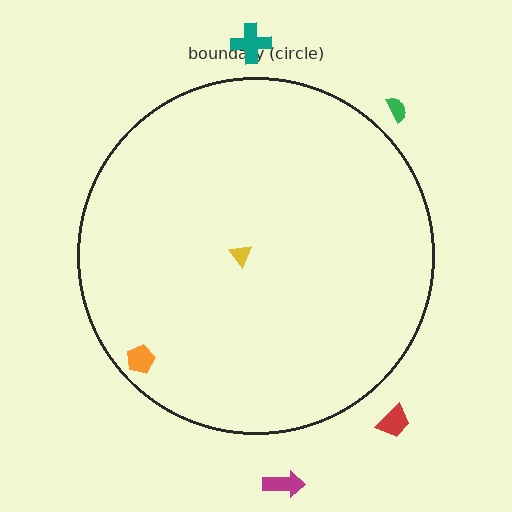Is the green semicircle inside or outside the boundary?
Outside.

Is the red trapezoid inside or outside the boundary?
Outside.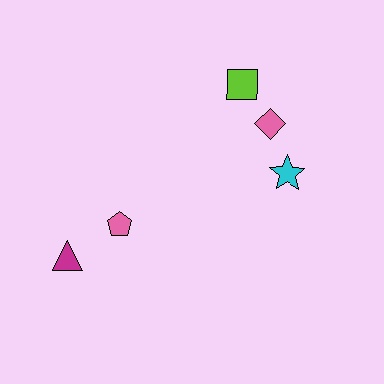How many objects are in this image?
There are 5 objects.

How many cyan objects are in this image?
There is 1 cyan object.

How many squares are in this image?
There is 1 square.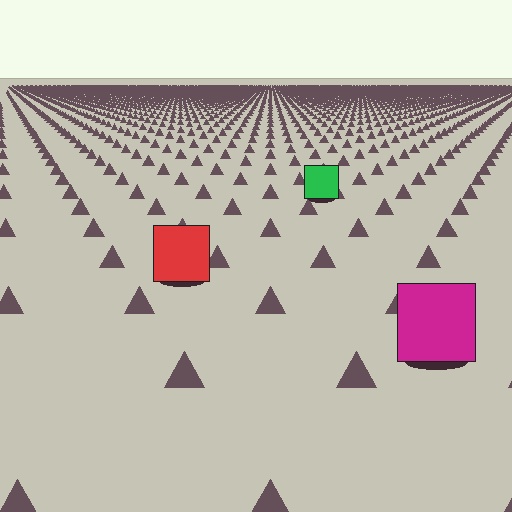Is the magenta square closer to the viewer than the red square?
Yes. The magenta square is closer — you can tell from the texture gradient: the ground texture is coarser near it.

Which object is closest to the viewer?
The magenta square is closest. The texture marks near it are larger and more spread out.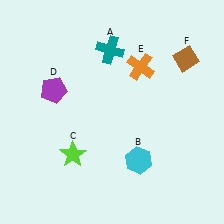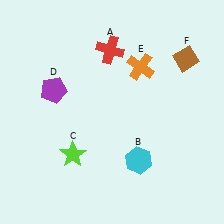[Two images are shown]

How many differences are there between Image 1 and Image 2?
There is 1 difference between the two images.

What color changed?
The cross (A) changed from teal in Image 1 to red in Image 2.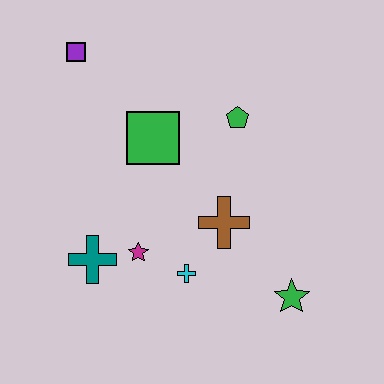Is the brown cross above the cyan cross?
Yes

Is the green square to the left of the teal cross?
No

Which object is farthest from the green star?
The purple square is farthest from the green star.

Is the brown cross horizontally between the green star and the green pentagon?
No